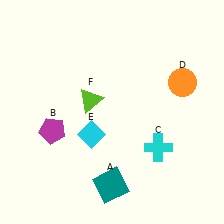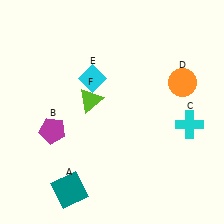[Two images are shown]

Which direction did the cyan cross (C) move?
The cyan cross (C) moved right.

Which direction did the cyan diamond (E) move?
The cyan diamond (E) moved up.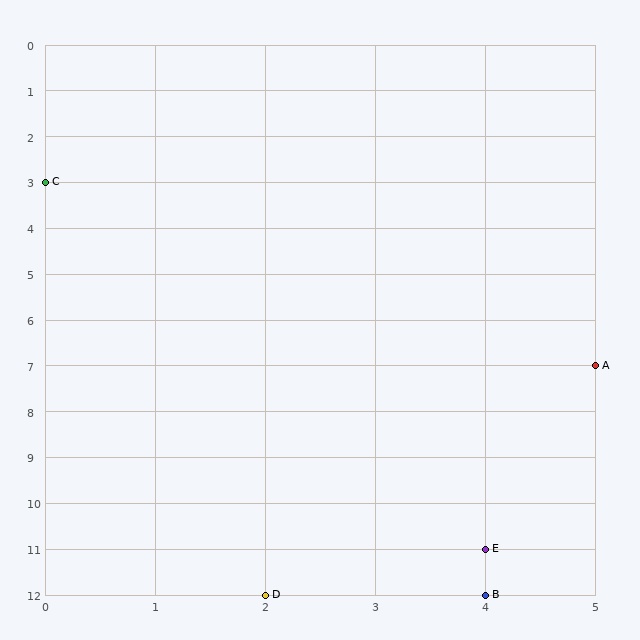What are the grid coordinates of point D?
Point D is at grid coordinates (2, 12).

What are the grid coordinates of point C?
Point C is at grid coordinates (0, 3).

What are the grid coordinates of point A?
Point A is at grid coordinates (5, 7).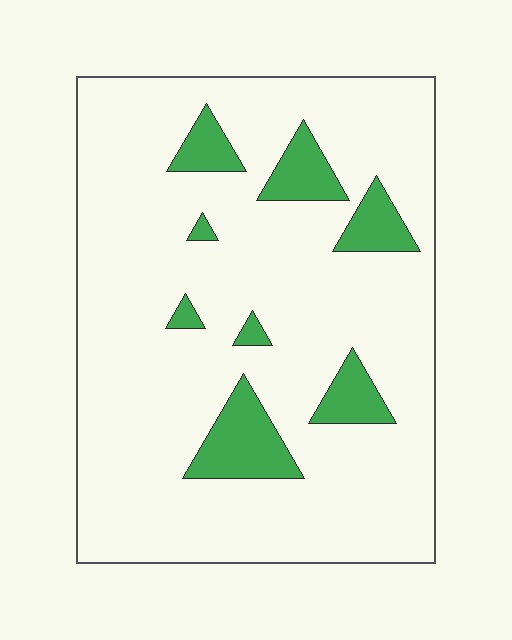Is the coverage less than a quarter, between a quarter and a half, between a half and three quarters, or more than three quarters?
Less than a quarter.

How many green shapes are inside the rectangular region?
8.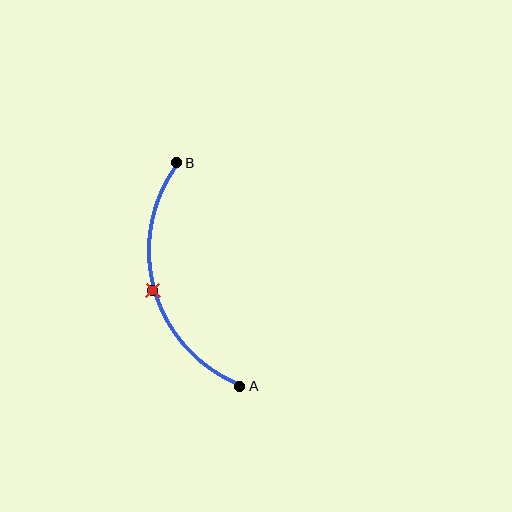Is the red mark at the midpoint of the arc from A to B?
Yes. The red mark lies on the arc at equal arc-length from both A and B — it is the arc midpoint.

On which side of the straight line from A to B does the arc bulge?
The arc bulges to the left of the straight line connecting A and B.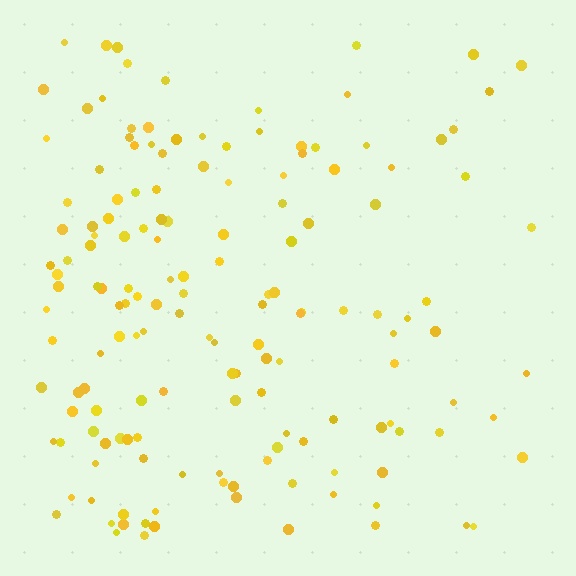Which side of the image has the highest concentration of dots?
The left.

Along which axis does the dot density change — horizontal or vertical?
Horizontal.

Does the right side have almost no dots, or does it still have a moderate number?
Still a moderate number, just noticeably fewer than the left.